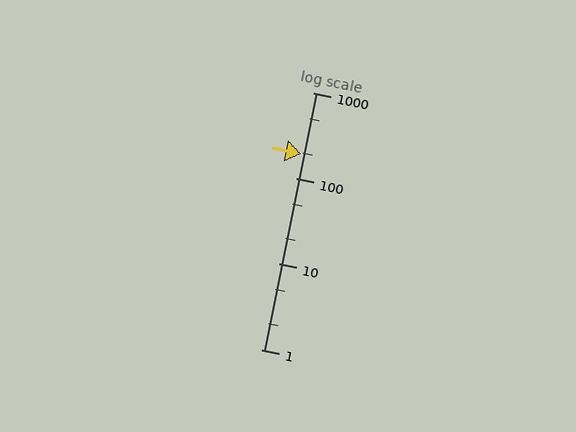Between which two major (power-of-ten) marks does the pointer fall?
The pointer is between 100 and 1000.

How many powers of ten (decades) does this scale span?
The scale spans 3 decades, from 1 to 1000.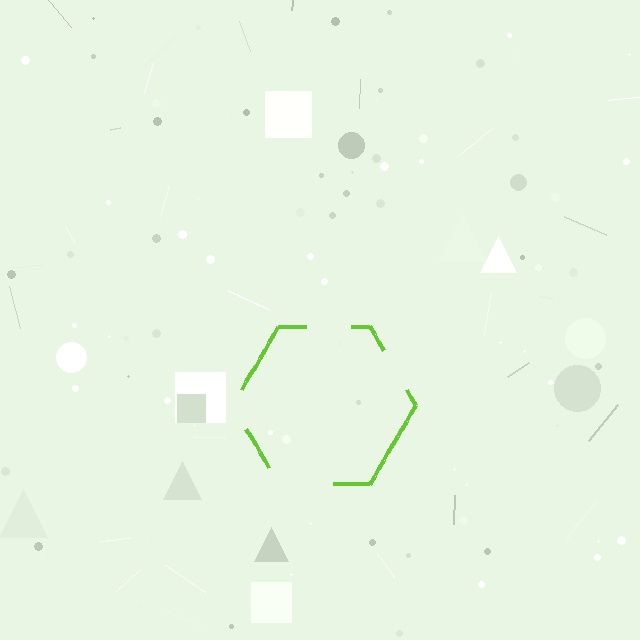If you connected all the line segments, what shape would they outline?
They would outline a hexagon.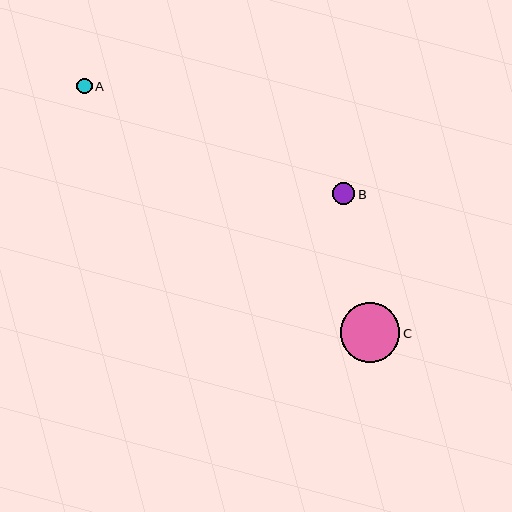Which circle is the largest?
Circle C is the largest with a size of approximately 59 pixels.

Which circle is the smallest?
Circle A is the smallest with a size of approximately 15 pixels.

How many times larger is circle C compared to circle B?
Circle C is approximately 2.7 times the size of circle B.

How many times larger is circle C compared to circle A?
Circle C is approximately 3.9 times the size of circle A.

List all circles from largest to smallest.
From largest to smallest: C, B, A.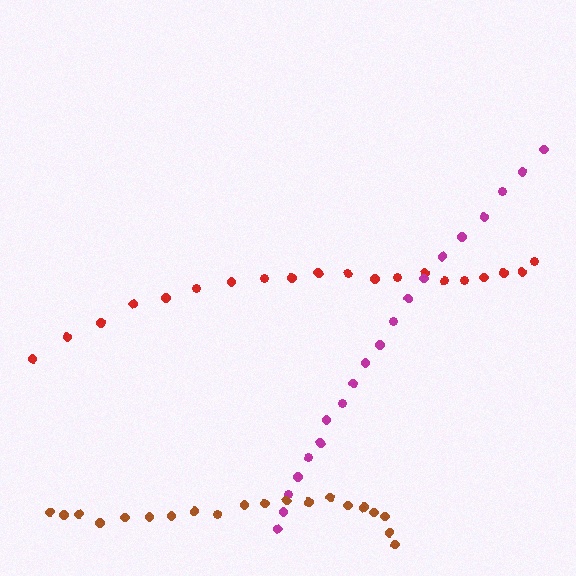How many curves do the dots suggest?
There are 3 distinct paths.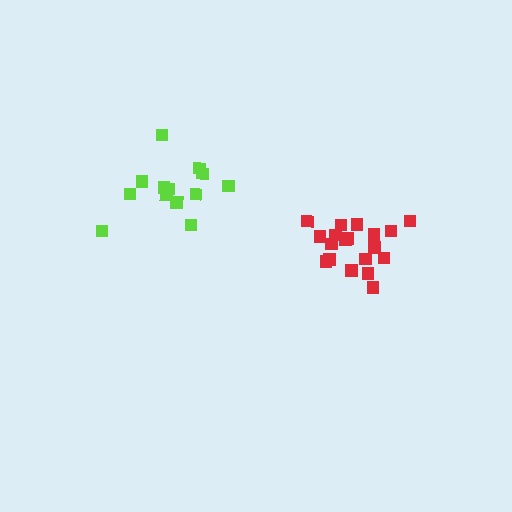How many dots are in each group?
Group 1: 13 dots, Group 2: 19 dots (32 total).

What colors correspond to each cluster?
The clusters are colored: lime, red.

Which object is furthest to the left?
The lime cluster is leftmost.